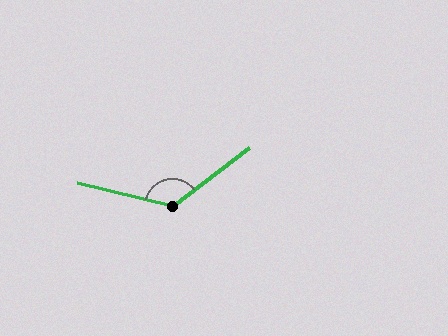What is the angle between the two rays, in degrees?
Approximately 130 degrees.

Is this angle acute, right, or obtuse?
It is obtuse.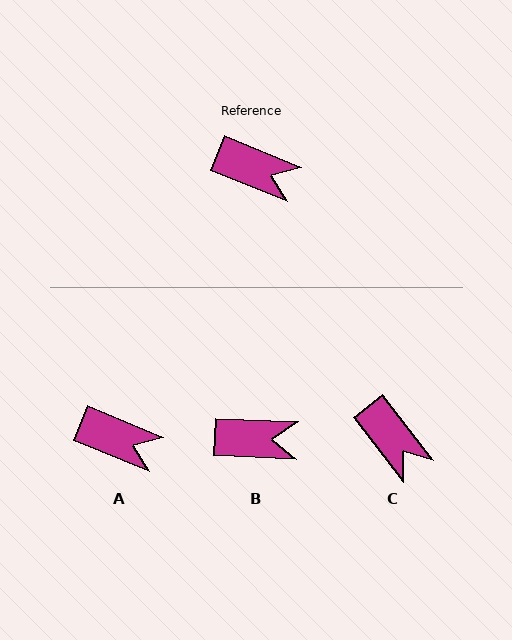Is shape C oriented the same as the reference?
No, it is off by about 30 degrees.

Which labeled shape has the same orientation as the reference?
A.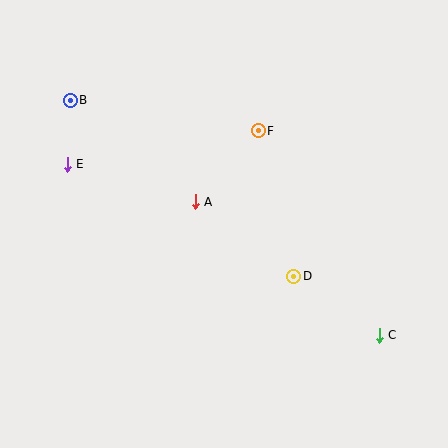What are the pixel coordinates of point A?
Point A is at (195, 202).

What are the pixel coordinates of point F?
Point F is at (258, 131).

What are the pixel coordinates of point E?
Point E is at (67, 164).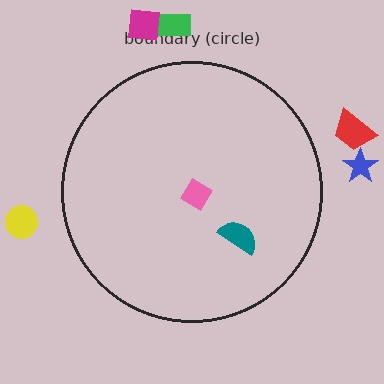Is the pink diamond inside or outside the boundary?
Inside.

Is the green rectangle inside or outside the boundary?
Outside.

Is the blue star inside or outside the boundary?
Outside.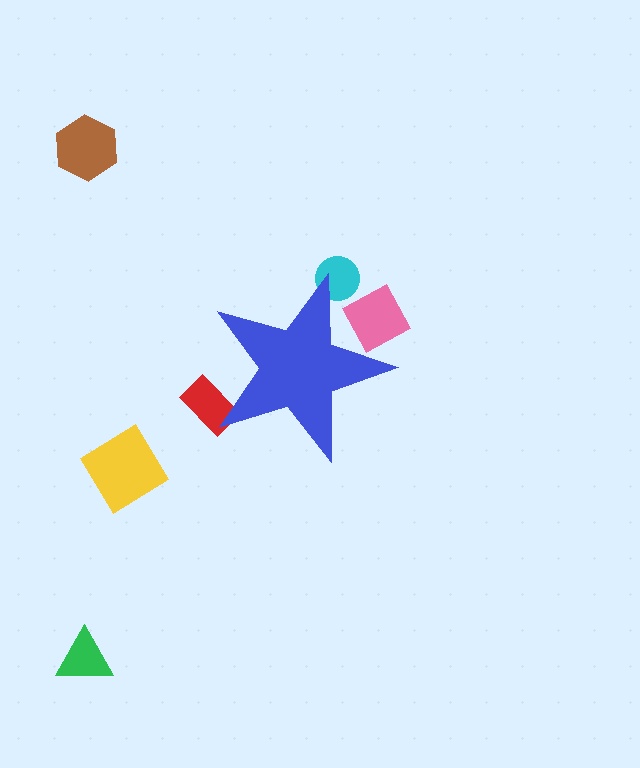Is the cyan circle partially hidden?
Yes, the cyan circle is partially hidden behind the blue star.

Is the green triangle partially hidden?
No, the green triangle is fully visible.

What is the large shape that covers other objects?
A blue star.